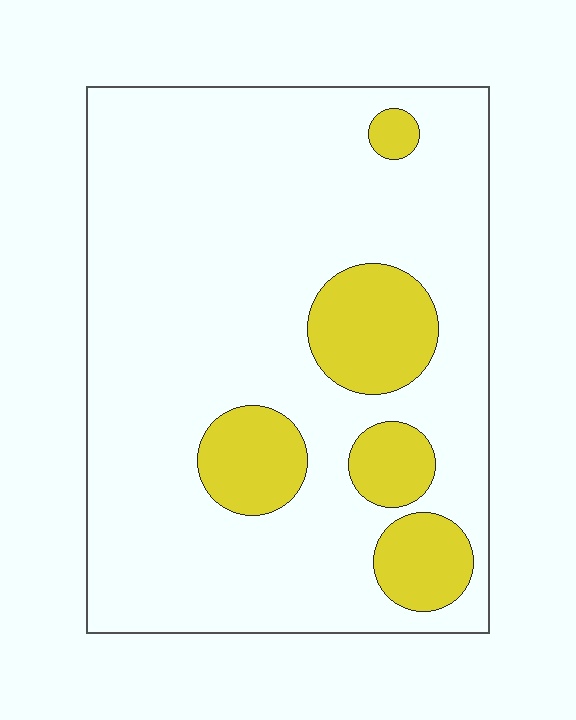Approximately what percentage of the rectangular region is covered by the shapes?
Approximately 20%.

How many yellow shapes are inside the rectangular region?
5.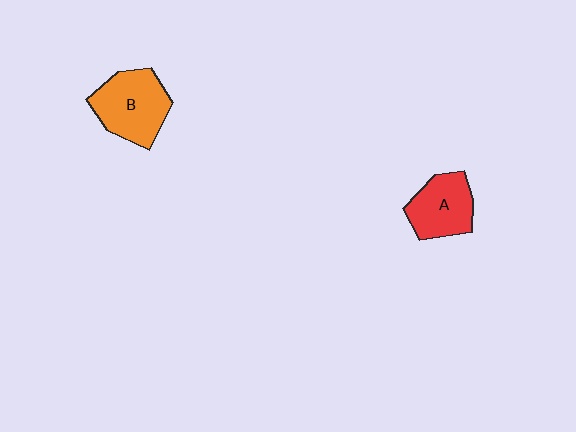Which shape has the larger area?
Shape B (orange).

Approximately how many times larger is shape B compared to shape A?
Approximately 1.2 times.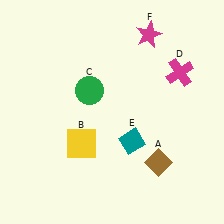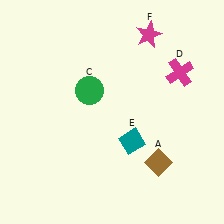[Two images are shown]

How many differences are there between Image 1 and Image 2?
There is 1 difference between the two images.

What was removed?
The yellow square (B) was removed in Image 2.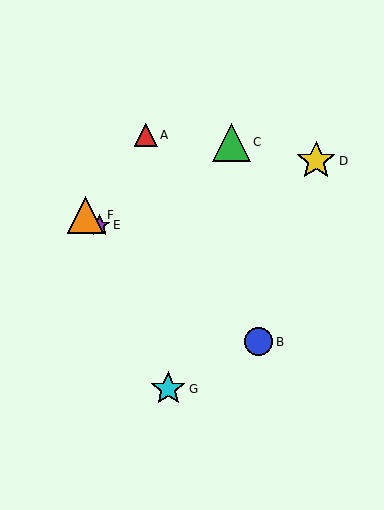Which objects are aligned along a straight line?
Objects B, E, F are aligned along a straight line.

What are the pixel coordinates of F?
Object F is at (85, 215).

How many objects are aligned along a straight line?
3 objects (B, E, F) are aligned along a straight line.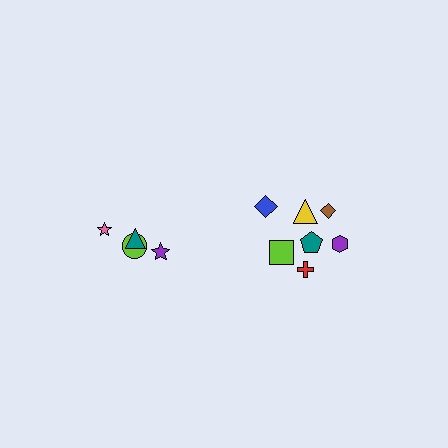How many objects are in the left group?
There are 4 objects.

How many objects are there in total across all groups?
There are 11 objects.